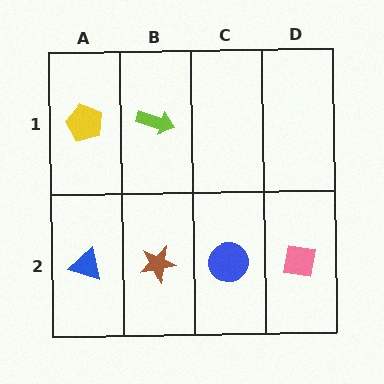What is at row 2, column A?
A blue triangle.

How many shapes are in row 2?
4 shapes.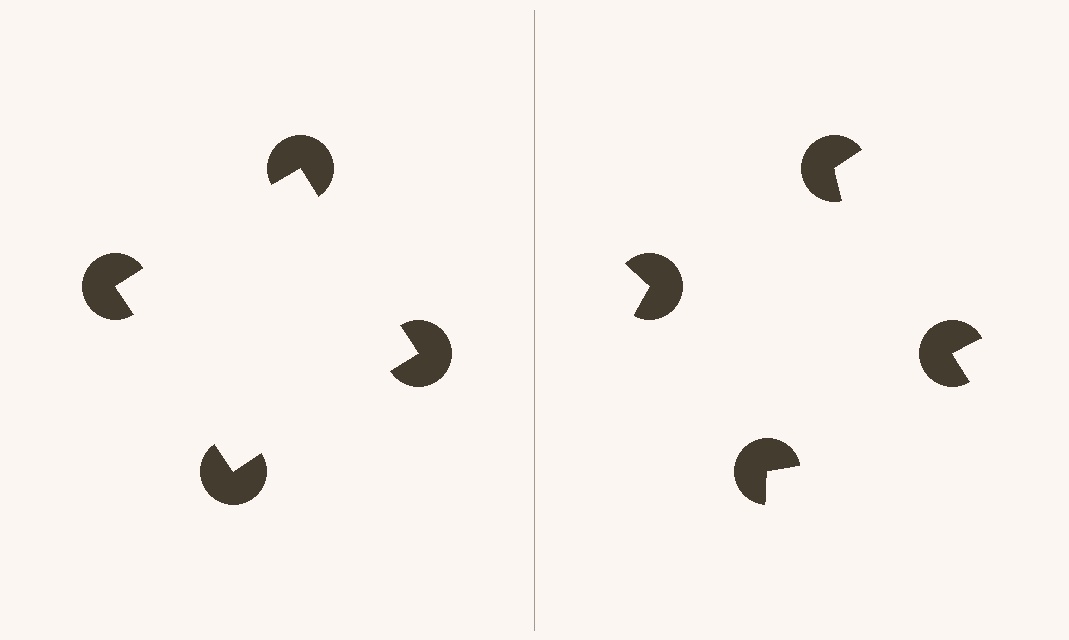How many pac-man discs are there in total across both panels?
8 — 4 on each side.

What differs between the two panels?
The pac-man discs are positioned identically on both sides; only the wedge orientations differ. On the left they align to a square; on the right they are misaligned.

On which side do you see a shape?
An illusory square appears on the left side. On the right side the wedge cuts are rotated, so no coherent shape forms.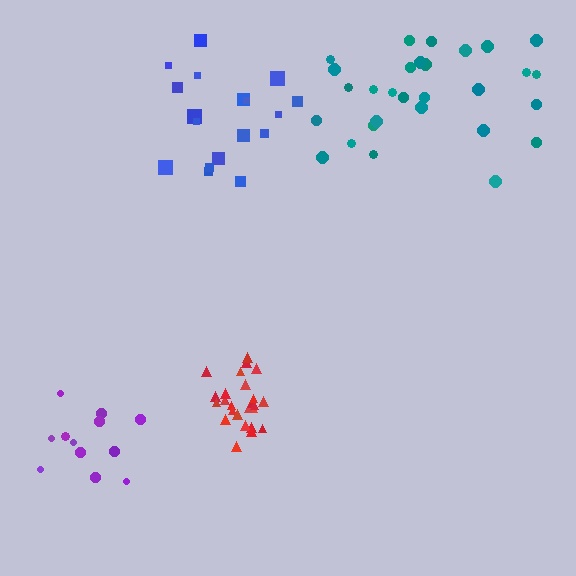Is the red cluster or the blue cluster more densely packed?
Red.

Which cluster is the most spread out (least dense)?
Teal.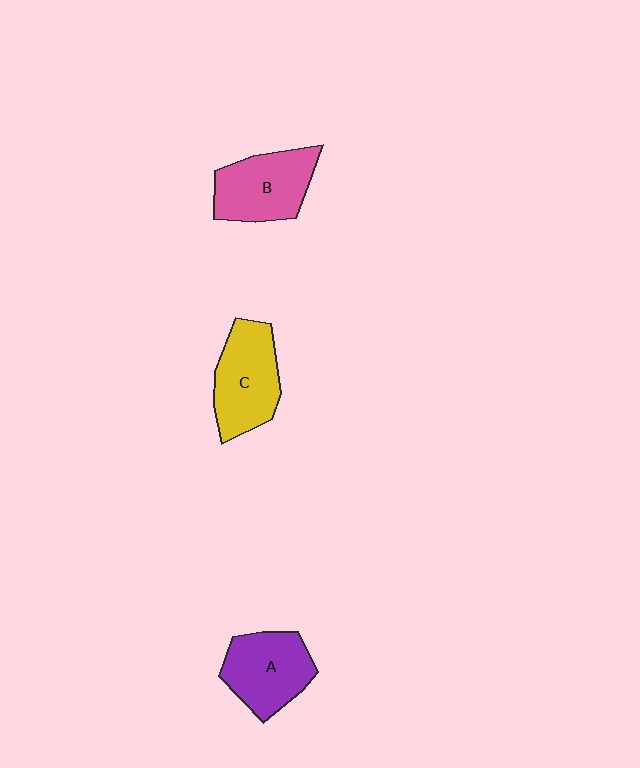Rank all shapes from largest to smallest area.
From largest to smallest: C (yellow), B (pink), A (purple).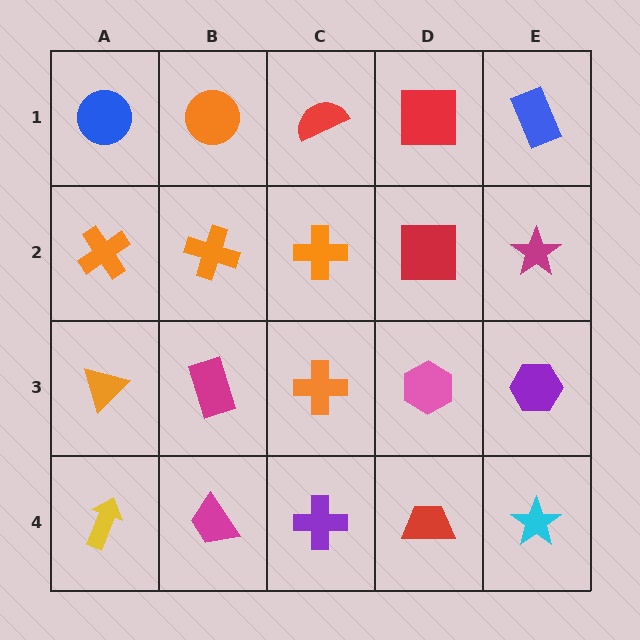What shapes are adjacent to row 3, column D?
A red square (row 2, column D), a red trapezoid (row 4, column D), an orange cross (row 3, column C), a purple hexagon (row 3, column E).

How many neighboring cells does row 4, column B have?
3.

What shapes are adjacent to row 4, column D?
A pink hexagon (row 3, column D), a purple cross (row 4, column C), a cyan star (row 4, column E).